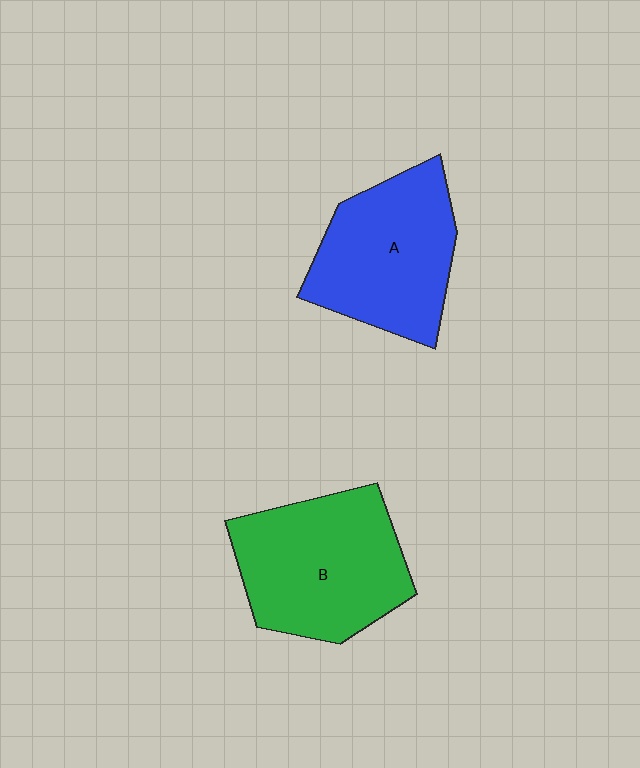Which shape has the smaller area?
Shape A (blue).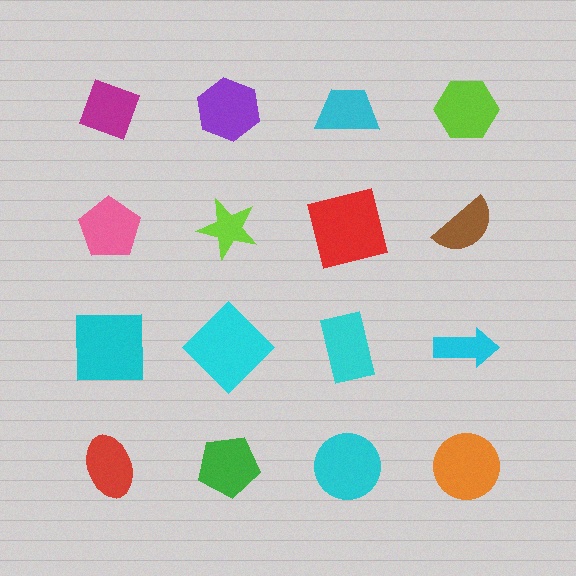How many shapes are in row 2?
4 shapes.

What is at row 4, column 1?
A red ellipse.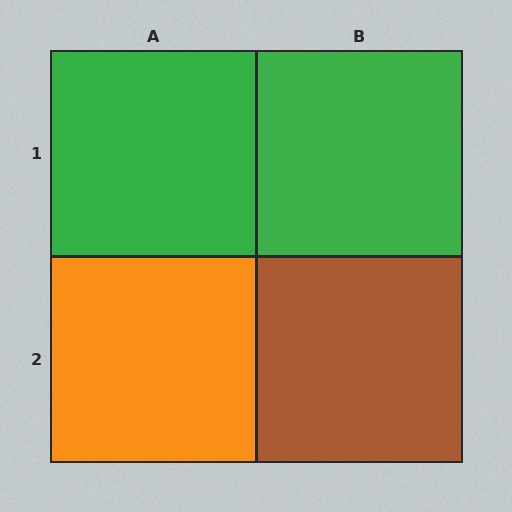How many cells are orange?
1 cell is orange.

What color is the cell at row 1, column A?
Green.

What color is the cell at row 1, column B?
Green.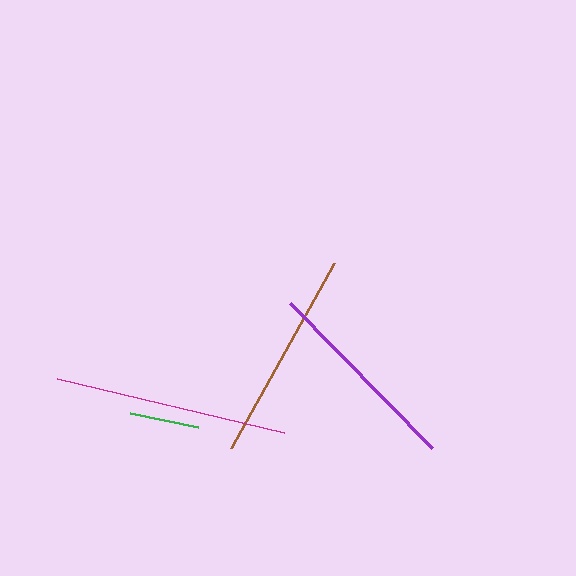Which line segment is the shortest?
The green line is the shortest at approximately 69 pixels.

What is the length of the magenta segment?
The magenta segment is approximately 233 pixels long.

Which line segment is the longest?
The magenta line is the longest at approximately 233 pixels.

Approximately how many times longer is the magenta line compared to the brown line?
The magenta line is approximately 1.1 times the length of the brown line.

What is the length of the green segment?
The green segment is approximately 69 pixels long.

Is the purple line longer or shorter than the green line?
The purple line is longer than the green line.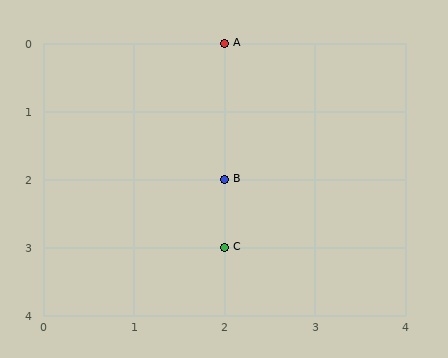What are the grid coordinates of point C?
Point C is at grid coordinates (2, 3).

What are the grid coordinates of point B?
Point B is at grid coordinates (2, 2).